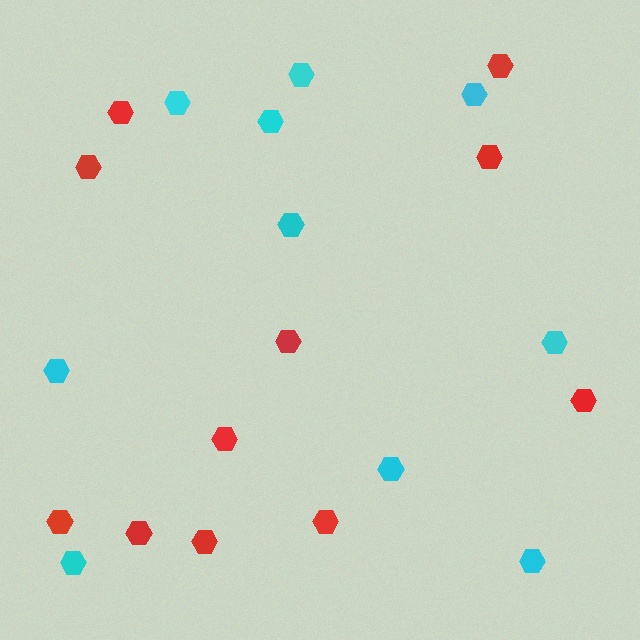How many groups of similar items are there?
There are 2 groups: one group of red hexagons (11) and one group of cyan hexagons (10).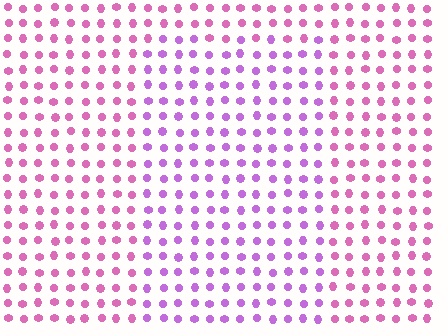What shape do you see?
I see a rectangle.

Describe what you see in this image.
The image is filled with small pink elements in a uniform arrangement. A rectangle-shaped region is visible where the elements are tinted to a slightly different hue, forming a subtle color boundary.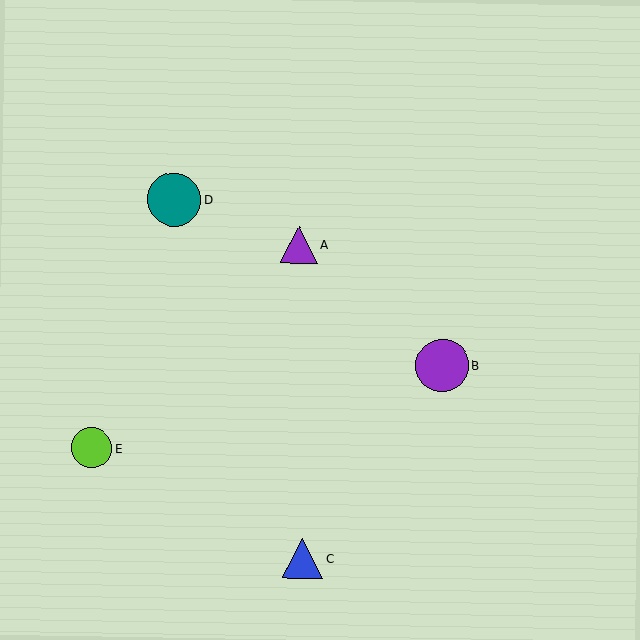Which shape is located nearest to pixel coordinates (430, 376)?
The purple circle (labeled B) at (442, 365) is nearest to that location.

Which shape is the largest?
The teal circle (labeled D) is the largest.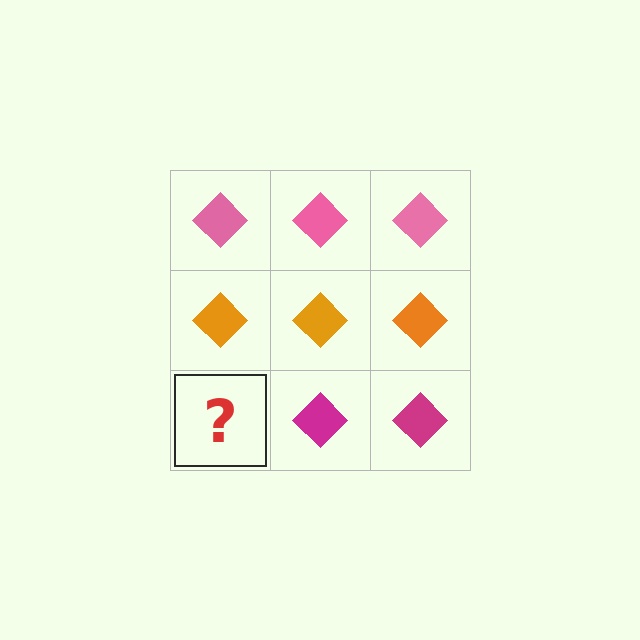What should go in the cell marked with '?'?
The missing cell should contain a magenta diamond.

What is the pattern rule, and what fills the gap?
The rule is that each row has a consistent color. The gap should be filled with a magenta diamond.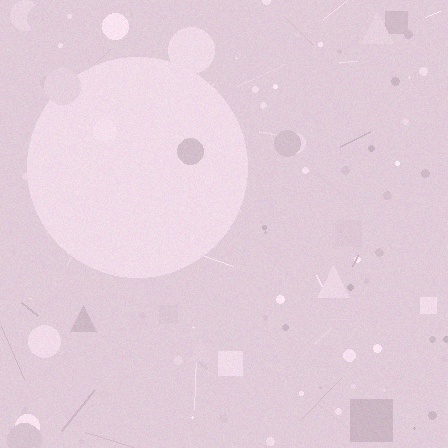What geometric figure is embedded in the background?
A circle is embedded in the background.